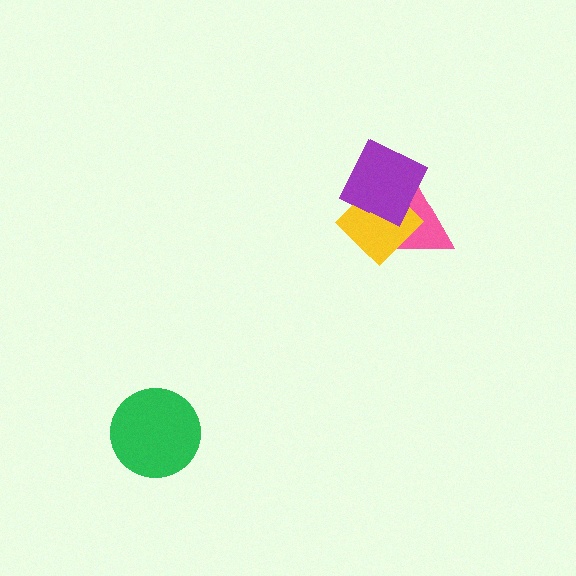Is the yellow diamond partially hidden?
Yes, it is partially covered by another shape.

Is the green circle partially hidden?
No, no other shape covers it.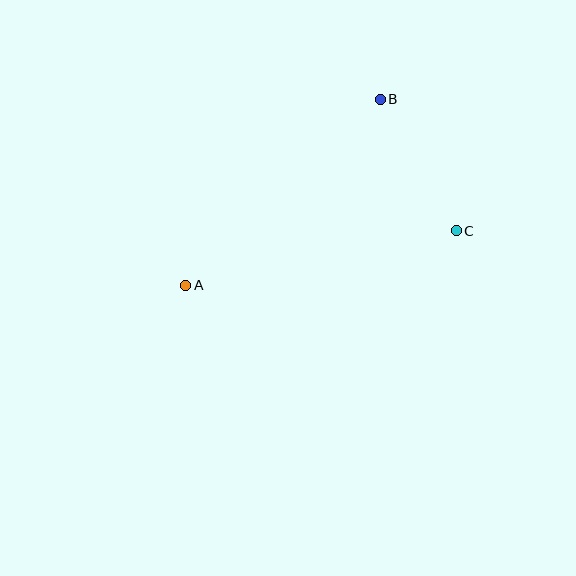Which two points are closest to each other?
Points B and C are closest to each other.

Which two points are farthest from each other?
Points A and C are farthest from each other.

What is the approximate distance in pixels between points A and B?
The distance between A and B is approximately 269 pixels.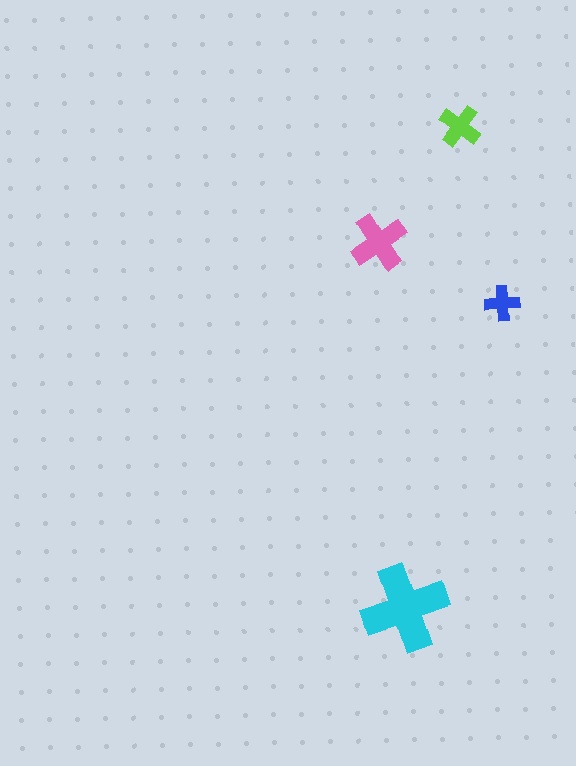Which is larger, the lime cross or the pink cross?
The pink one.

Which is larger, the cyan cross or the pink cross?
The cyan one.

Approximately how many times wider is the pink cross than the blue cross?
About 1.5 times wider.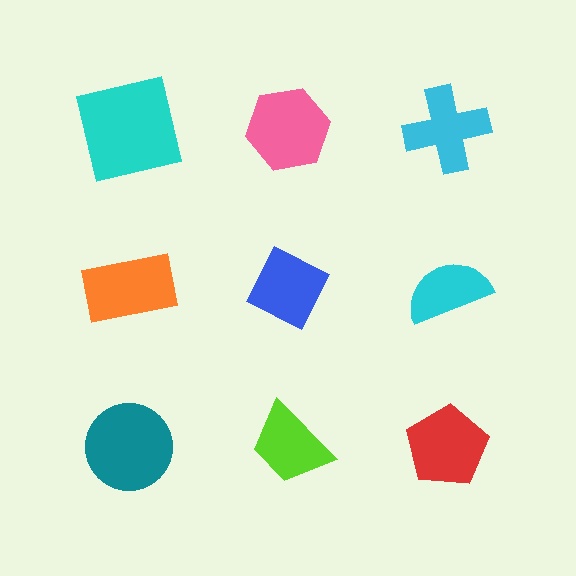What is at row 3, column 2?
A lime trapezoid.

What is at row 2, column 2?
A blue diamond.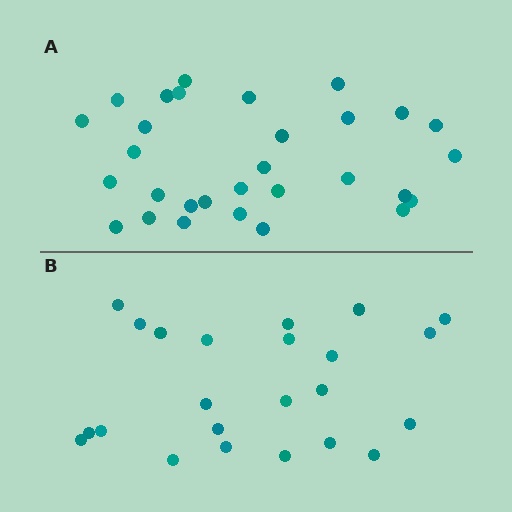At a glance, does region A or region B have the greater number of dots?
Region A (the top region) has more dots.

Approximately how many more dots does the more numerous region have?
Region A has roughly 8 or so more dots than region B.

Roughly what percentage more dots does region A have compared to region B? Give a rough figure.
About 30% more.